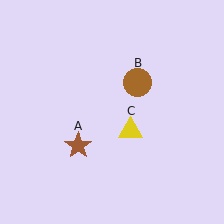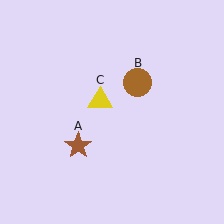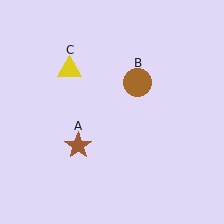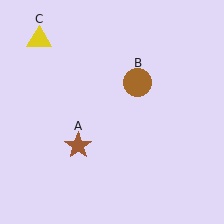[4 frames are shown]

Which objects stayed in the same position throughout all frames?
Brown star (object A) and brown circle (object B) remained stationary.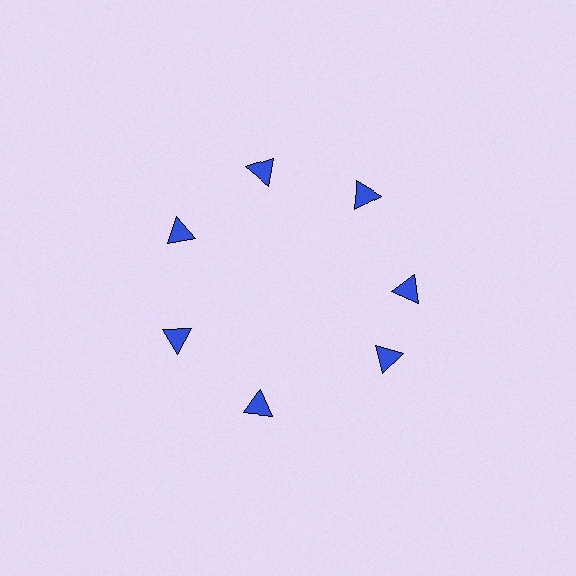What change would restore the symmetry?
The symmetry would be restored by rotating it back into even spacing with its neighbors so that all 7 triangles sit at equal angles and equal distance from the center.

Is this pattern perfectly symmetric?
No. The 7 blue triangles are arranged in a ring, but one element near the 5 o'clock position is rotated out of alignment along the ring, breaking the 7-fold rotational symmetry.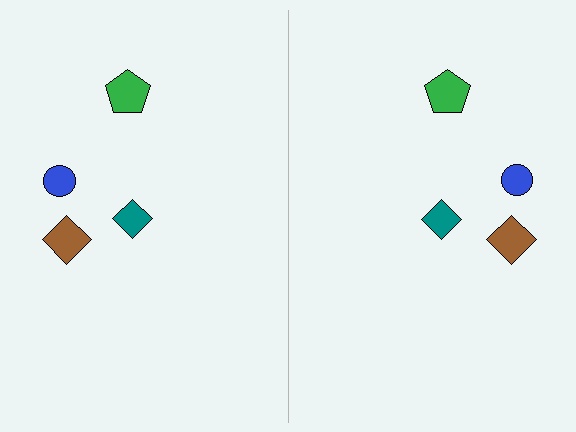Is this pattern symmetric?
Yes, this pattern has bilateral (reflection) symmetry.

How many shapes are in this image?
There are 8 shapes in this image.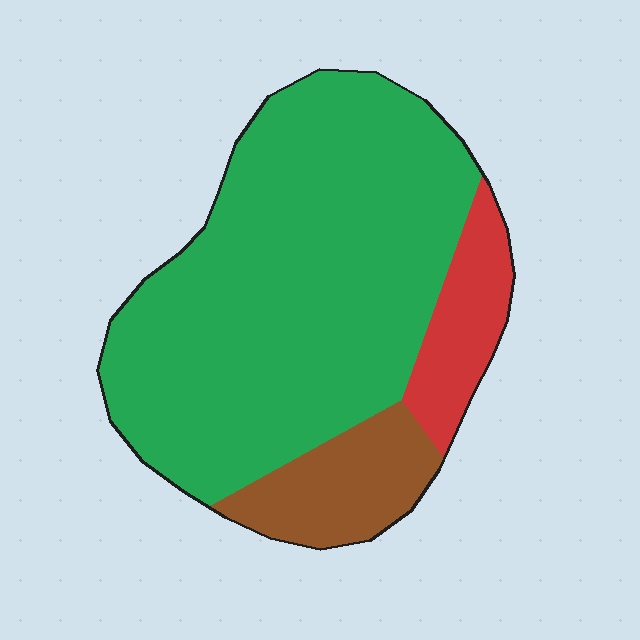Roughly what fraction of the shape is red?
Red covers around 10% of the shape.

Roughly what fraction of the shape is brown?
Brown covers 14% of the shape.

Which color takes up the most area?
Green, at roughly 75%.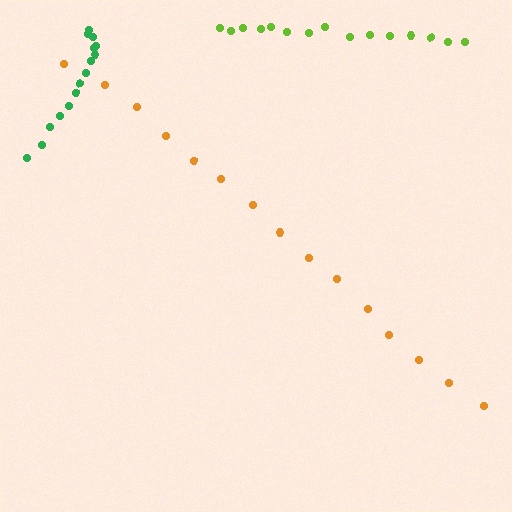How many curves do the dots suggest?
There are 3 distinct paths.